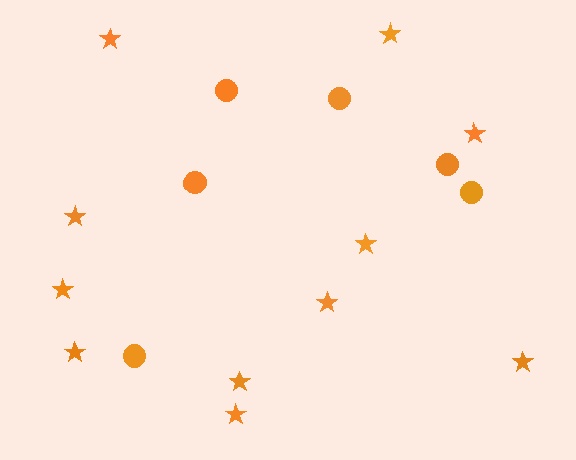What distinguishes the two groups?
There are 2 groups: one group of stars (11) and one group of circles (6).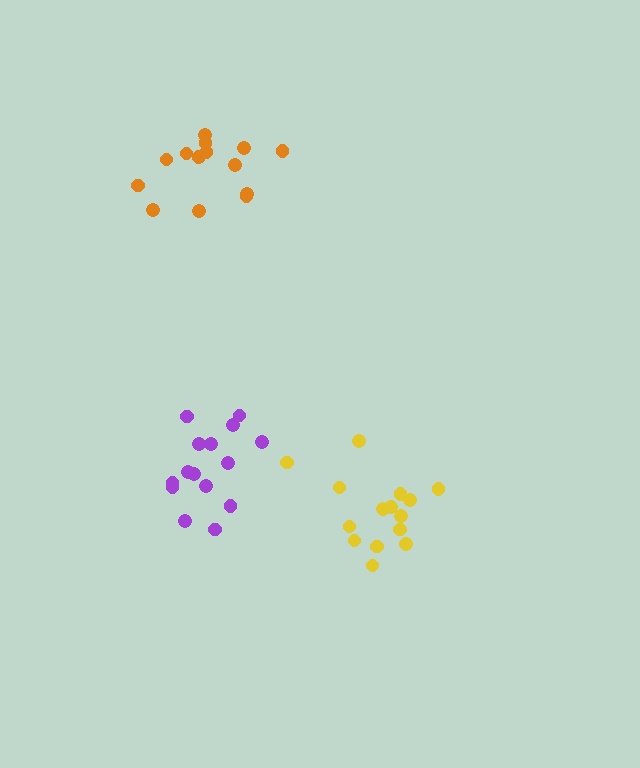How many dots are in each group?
Group 1: 15 dots, Group 2: 15 dots, Group 3: 15 dots (45 total).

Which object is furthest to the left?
The purple cluster is leftmost.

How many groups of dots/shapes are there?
There are 3 groups.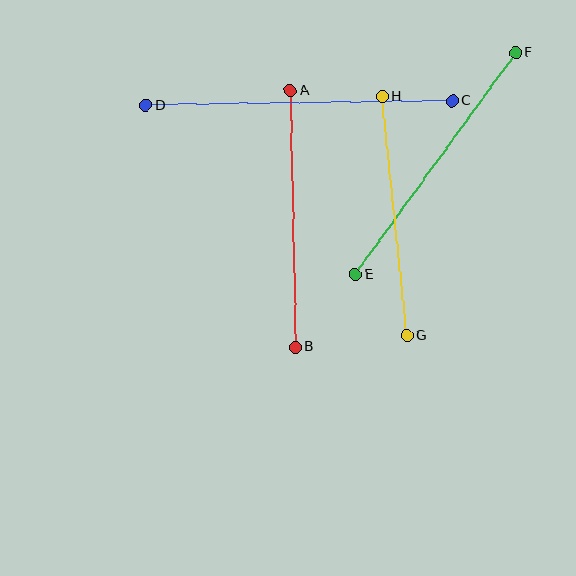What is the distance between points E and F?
The distance is approximately 274 pixels.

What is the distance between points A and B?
The distance is approximately 256 pixels.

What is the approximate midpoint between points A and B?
The midpoint is at approximately (293, 219) pixels.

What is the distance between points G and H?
The distance is approximately 240 pixels.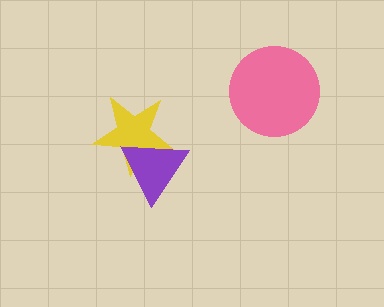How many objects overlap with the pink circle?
0 objects overlap with the pink circle.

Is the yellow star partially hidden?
Yes, it is partially covered by another shape.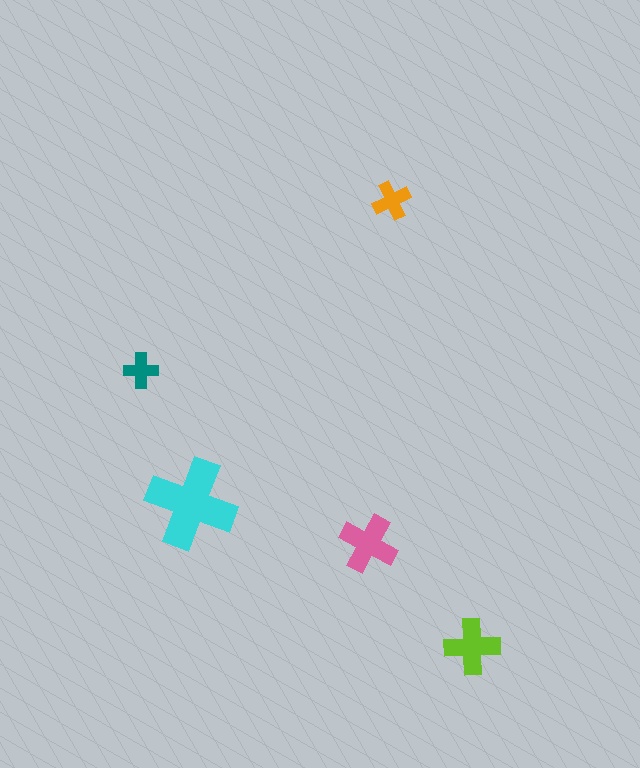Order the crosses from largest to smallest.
the cyan one, the pink one, the lime one, the orange one, the teal one.